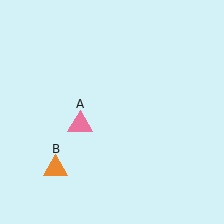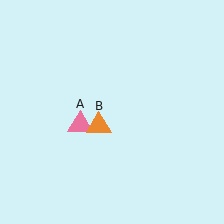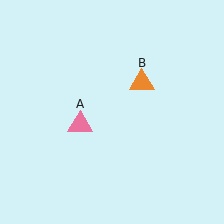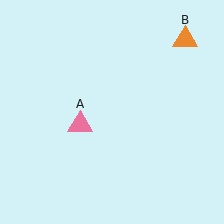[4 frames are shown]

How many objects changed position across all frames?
1 object changed position: orange triangle (object B).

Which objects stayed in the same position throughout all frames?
Pink triangle (object A) remained stationary.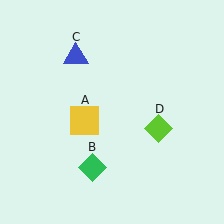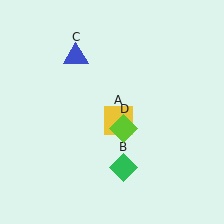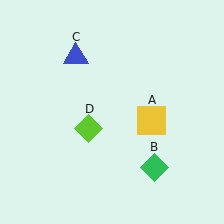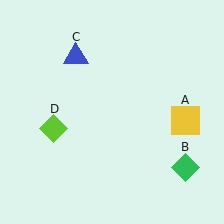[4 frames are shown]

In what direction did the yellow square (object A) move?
The yellow square (object A) moved right.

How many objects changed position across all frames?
3 objects changed position: yellow square (object A), green diamond (object B), lime diamond (object D).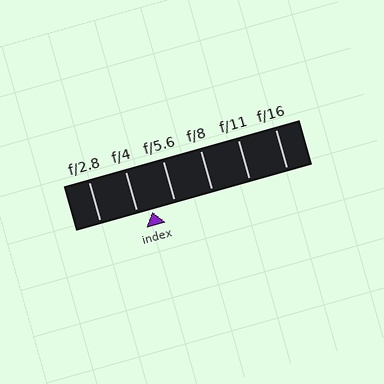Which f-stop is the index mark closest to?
The index mark is closest to f/4.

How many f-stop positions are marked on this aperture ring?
There are 6 f-stop positions marked.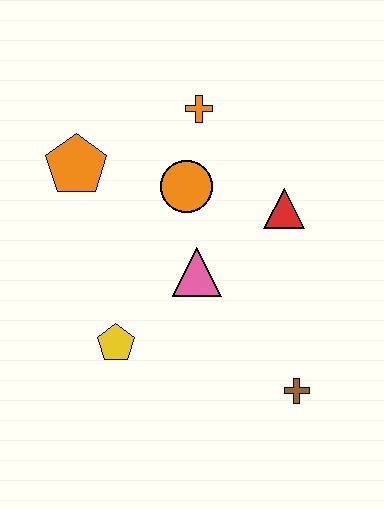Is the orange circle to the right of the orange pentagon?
Yes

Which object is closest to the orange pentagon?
The orange circle is closest to the orange pentagon.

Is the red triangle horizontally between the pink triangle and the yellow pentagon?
No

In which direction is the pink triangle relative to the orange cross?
The pink triangle is below the orange cross.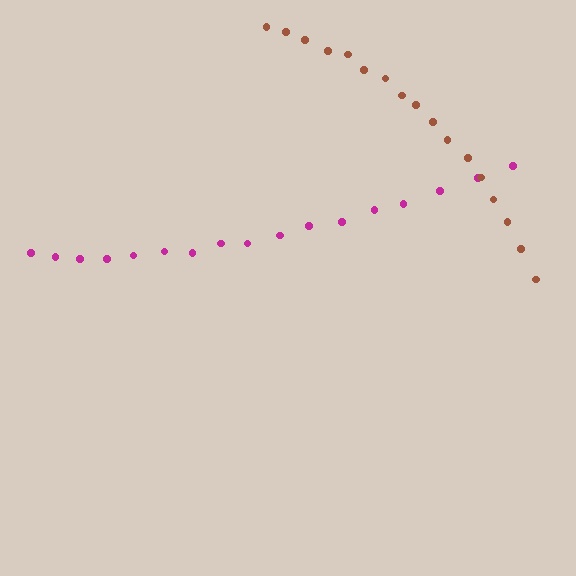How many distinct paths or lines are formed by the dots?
There are 2 distinct paths.